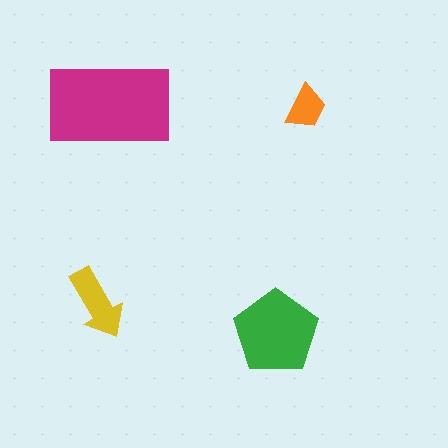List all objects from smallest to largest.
The orange trapezoid, the yellow arrow, the green pentagon, the magenta rectangle.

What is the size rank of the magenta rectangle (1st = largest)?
1st.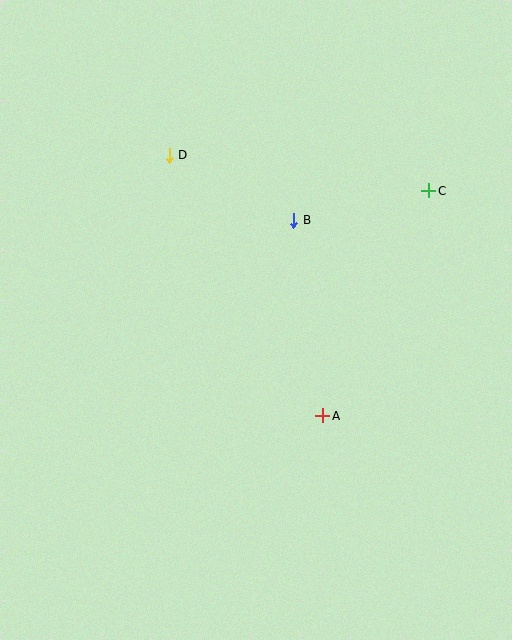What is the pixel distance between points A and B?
The distance between A and B is 198 pixels.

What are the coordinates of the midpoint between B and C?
The midpoint between B and C is at (361, 205).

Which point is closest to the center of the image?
Point B at (294, 220) is closest to the center.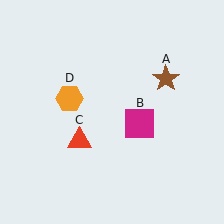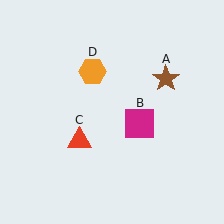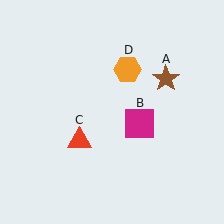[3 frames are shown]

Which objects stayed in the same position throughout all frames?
Brown star (object A) and magenta square (object B) and red triangle (object C) remained stationary.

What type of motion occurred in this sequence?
The orange hexagon (object D) rotated clockwise around the center of the scene.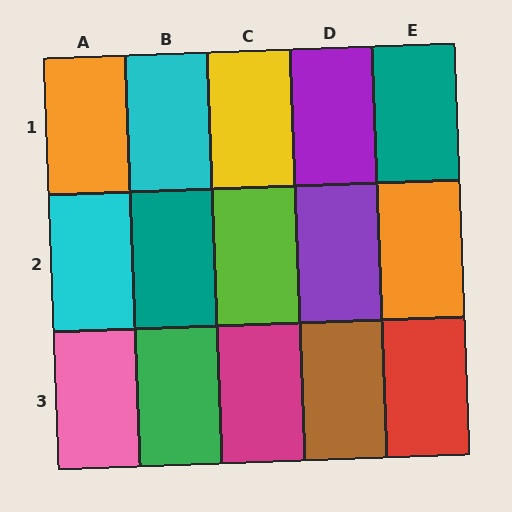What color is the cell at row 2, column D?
Purple.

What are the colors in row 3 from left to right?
Pink, green, magenta, brown, red.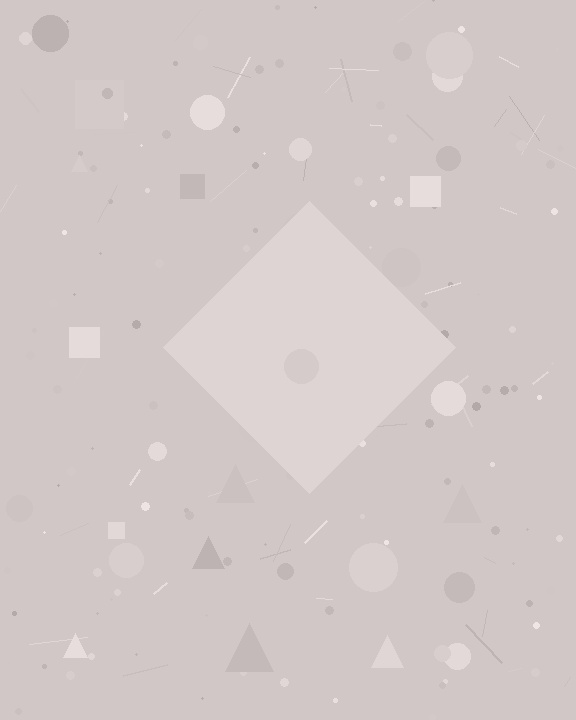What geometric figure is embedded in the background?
A diamond is embedded in the background.